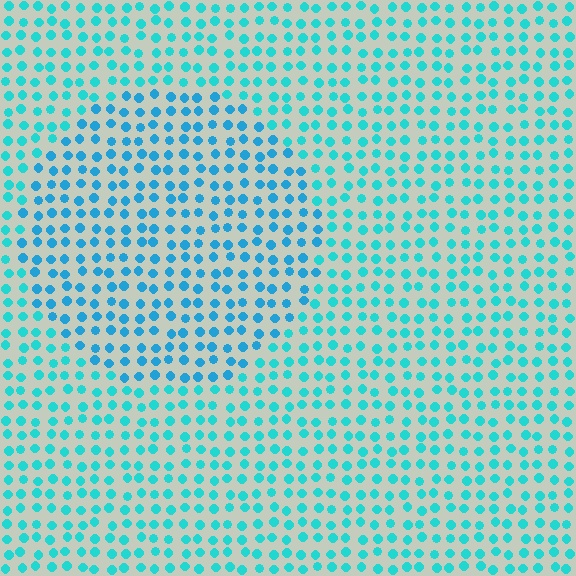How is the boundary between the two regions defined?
The boundary is defined purely by a slight shift in hue (about 21 degrees). Spacing, size, and orientation are identical on both sides.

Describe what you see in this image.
The image is filled with small cyan elements in a uniform arrangement. A circle-shaped region is visible where the elements are tinted to a slightly different hue, forming a subtle color boundary.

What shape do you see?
I see a circle.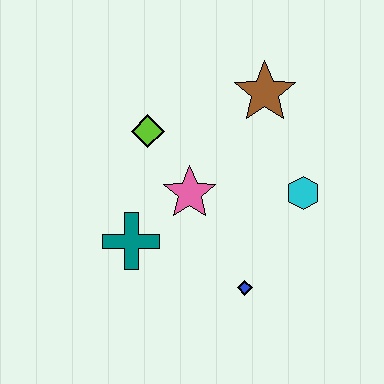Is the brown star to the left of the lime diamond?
No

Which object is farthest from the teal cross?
The brown star is farthest from the teal cross.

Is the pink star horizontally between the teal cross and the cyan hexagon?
Yes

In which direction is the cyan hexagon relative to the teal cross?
The cyan hexagon is to the right of the teal cross.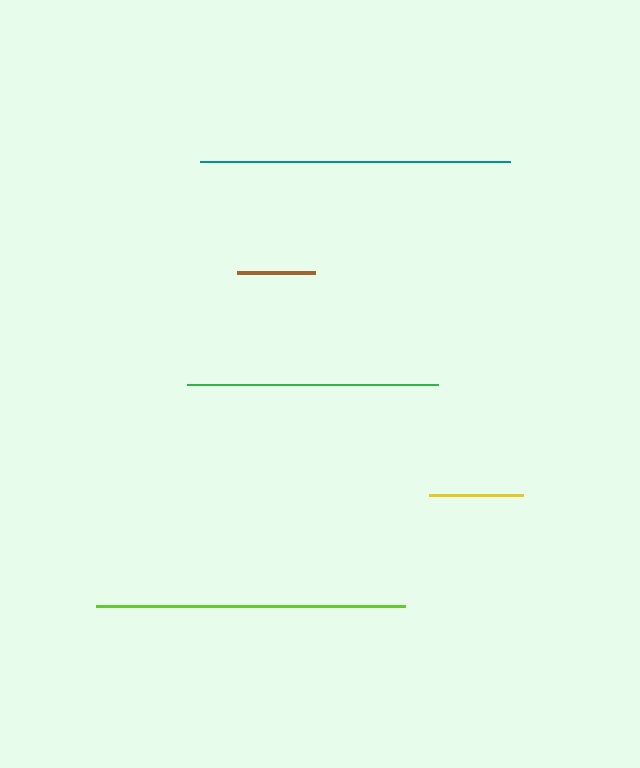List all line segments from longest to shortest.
From longest to shortest: teal, lime, green, yellow, brown.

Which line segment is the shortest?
The brown line is the shortest at approximately 78 pixels.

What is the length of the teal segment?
The teal segment is approximately 309 pixels long.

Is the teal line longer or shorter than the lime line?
The teal line is longer than the lime line.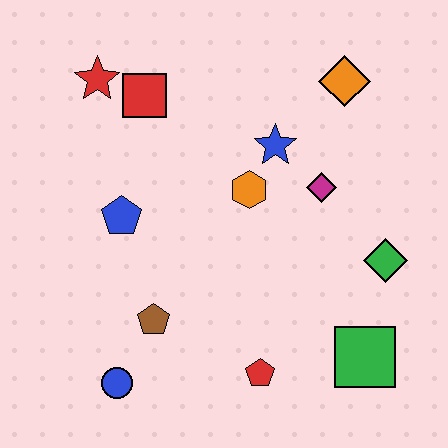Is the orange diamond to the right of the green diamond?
No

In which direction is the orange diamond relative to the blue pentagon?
The orange diamond is to the right of the blue pentagon.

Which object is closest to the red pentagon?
The green square is closest to the red pentagon.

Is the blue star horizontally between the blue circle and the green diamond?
Yes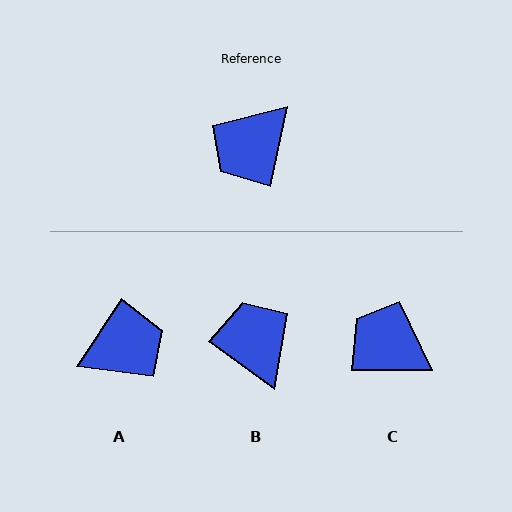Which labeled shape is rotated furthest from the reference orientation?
A, about 159 degrees away.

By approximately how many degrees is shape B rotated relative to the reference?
Approximately 113 degrees clockwise.